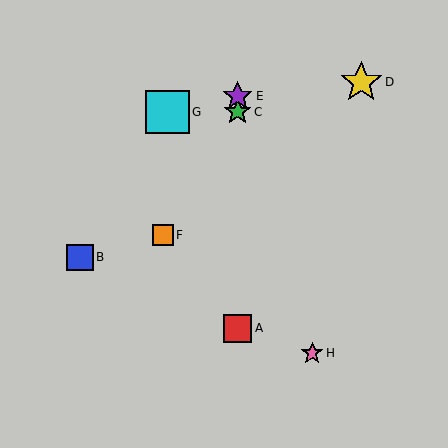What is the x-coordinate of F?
Object F is at x≈163.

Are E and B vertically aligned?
No, E is at x≈238 and B is at x≈80.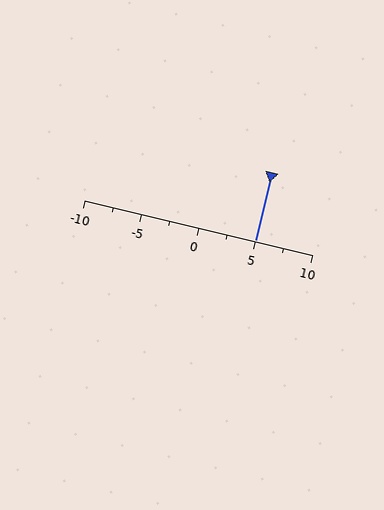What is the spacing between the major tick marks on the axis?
The major ticks are spaced 5 apart.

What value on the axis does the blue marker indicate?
The marker indicates approximately 5.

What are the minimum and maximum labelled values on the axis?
The axis runs from -10 to 10.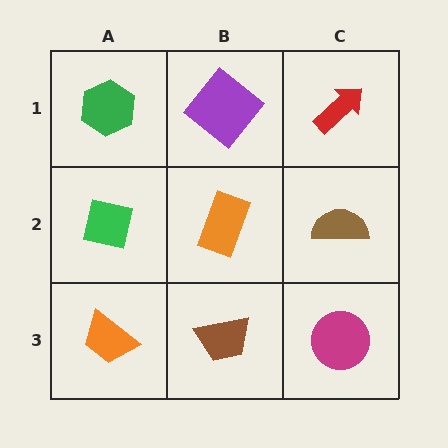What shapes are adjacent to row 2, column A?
A green hexagon (row 1, column A), an orange trapezoid (row 3, column A), an orange rectangle (row 2, column B).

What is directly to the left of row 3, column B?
An orange trapezoid.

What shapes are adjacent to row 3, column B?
An orange rectangle (row 2, column B), an orange trapezoid (row 3, column A), a magenta circle (row 3, column C).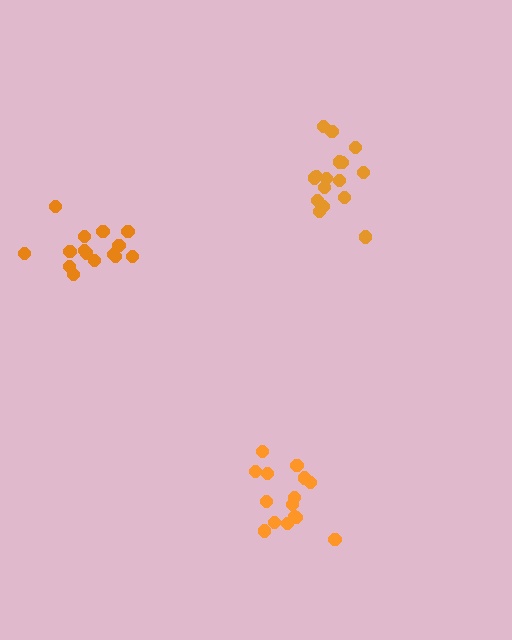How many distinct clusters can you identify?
There are 3 distinct clusters.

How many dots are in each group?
Group 1: 16 dots, Group 2: 15 dots, Group 3: 15 dots (46 total).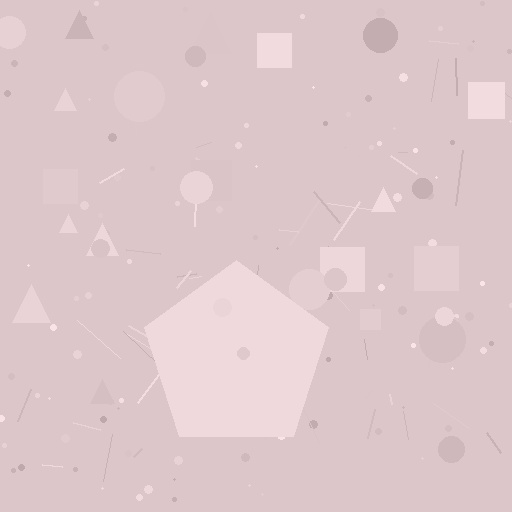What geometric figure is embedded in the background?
A pentagon is embedded in the background.